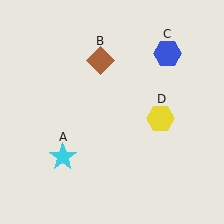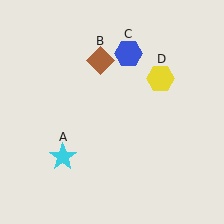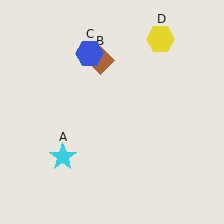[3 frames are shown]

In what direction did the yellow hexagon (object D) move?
The yellow hexagon (object D) moved up.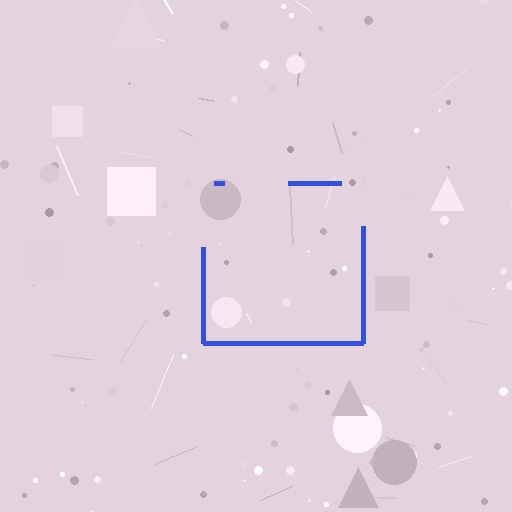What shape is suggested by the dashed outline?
The dashed outline suggests a square.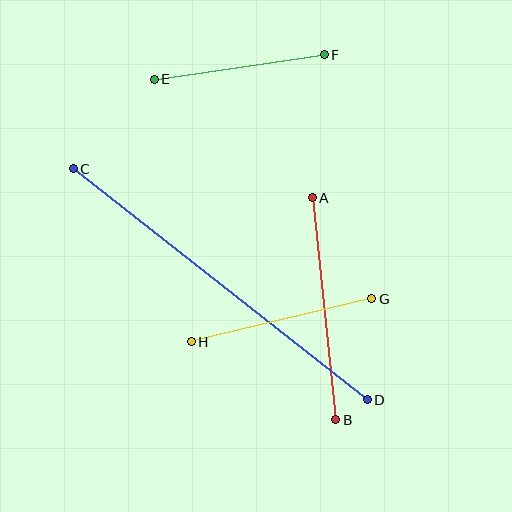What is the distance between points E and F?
The distance is approximately 172 pixels.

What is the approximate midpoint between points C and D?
The midpoint is at approximately (220, 284) pixels.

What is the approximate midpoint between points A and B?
The midpoint is at approximately (324, 309) pixels.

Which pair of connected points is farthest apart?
Points C and D are farthest apart.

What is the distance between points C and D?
The distance is approximately 374 pixels.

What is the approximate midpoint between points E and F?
The midpoint is at approximately (239, 67) pixels.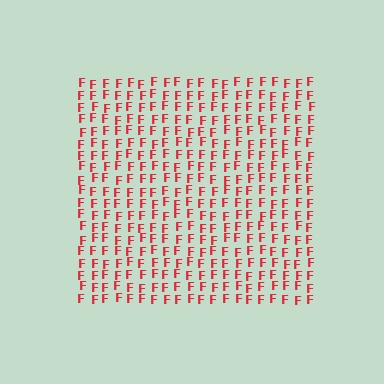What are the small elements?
The small elements are letter F's.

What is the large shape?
The large shape is a square.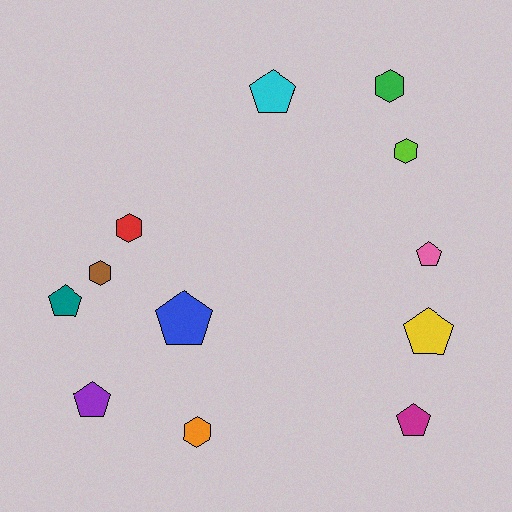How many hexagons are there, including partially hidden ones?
There are 5 hexagons.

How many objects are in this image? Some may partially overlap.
There are 12 objects.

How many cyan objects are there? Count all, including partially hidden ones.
There is 1 cyan object.